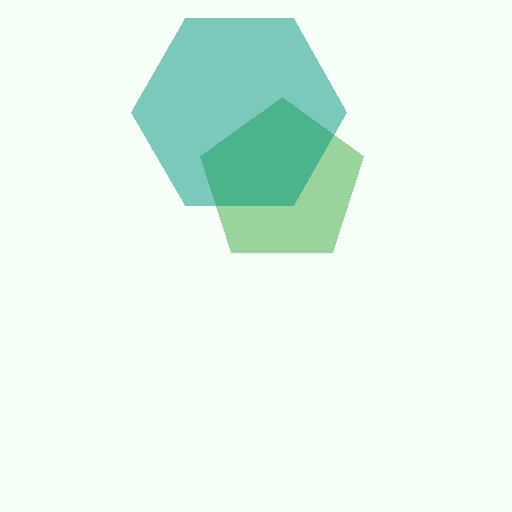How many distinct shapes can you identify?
There are 2 distinct shapes: a green pentagon, a teal hexagon.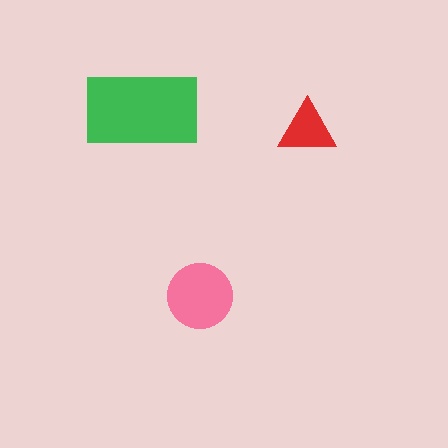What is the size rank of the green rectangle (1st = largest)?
1st.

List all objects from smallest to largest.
The red triangle, the pink circle, the green rectangle.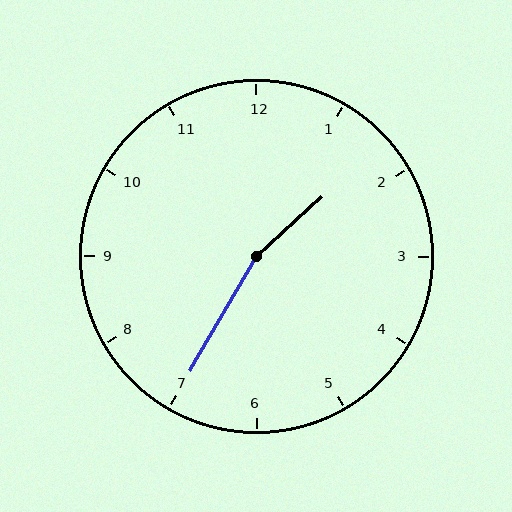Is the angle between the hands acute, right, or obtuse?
It is obtuse.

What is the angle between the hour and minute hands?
Approximately 162 degrees.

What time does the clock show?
1:35.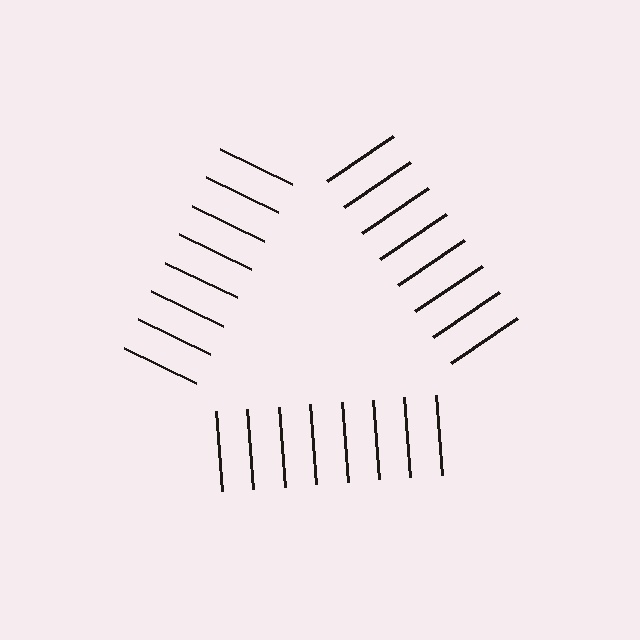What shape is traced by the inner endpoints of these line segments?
An illusory triangle — the line segments terminate on its edges but no continuous stroke is drawn.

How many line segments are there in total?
24 — 8 along each of the 3 edges.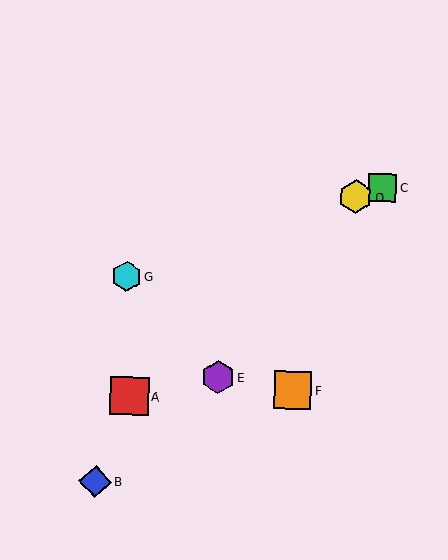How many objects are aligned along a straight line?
3 objects (C, D, G) are aligned along a straight line.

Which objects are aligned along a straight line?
Objects C, D, G are aligned along a straight line.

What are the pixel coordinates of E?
Object E is at (218, 377).